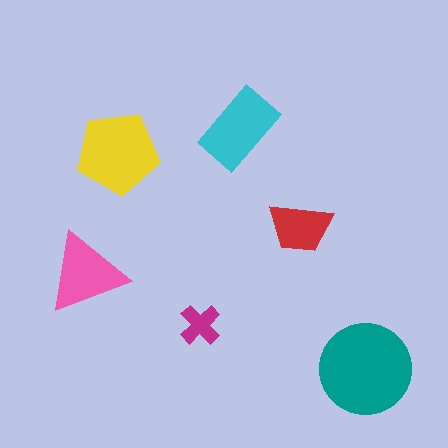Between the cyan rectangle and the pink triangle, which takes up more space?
The cyan rectangle.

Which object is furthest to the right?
The teal circle is rightmost.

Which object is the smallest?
The magenta cross.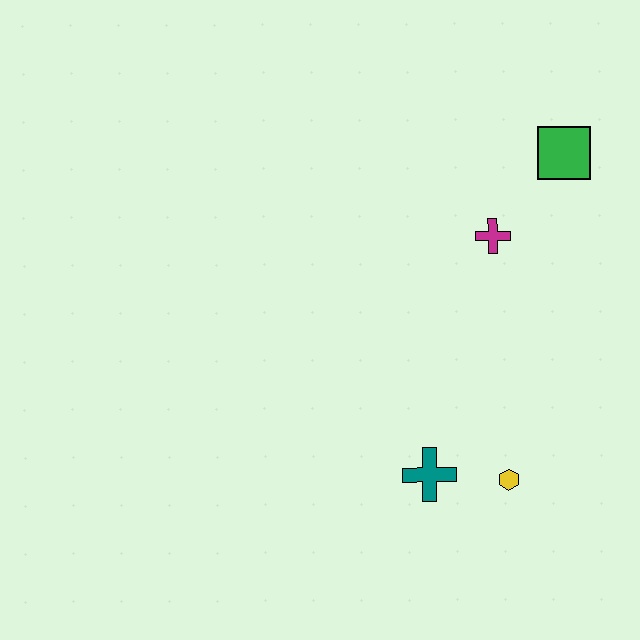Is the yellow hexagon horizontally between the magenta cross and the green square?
Yes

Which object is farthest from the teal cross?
The green square is farthest from the teal cross.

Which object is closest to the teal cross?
The yellow hexagon is closest to the teal cross.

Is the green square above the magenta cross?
Yes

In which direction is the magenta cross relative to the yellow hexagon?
The magenta cross is above the yellow hexagon.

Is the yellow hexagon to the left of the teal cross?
No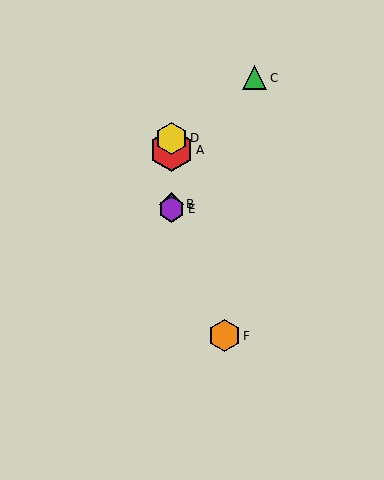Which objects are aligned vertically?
Objects A, B, D, E are aligned vertically.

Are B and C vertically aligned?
No, B is at x≈171 and C is at x≈255.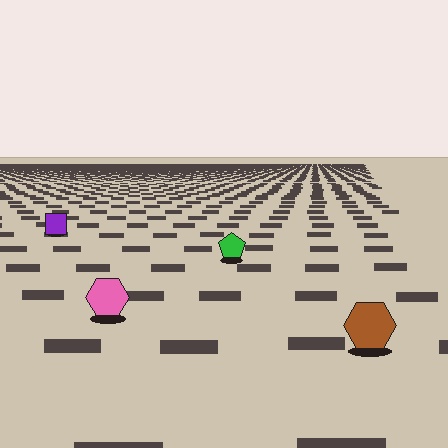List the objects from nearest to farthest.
From nearest to farthest: the brown hexagon, the pink hexagon, the green pentagon, the purple square.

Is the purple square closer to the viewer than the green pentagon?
No. The green pentagon is closer — you can tell from the texture gradient: the ground texture is coarser near it.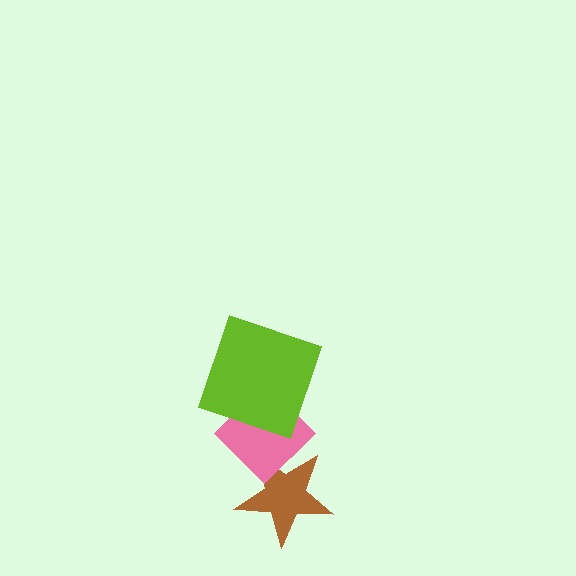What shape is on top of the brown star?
The pink diamond is on top of the brown star.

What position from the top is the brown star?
The brown star is 3rd from the top.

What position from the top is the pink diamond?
The pink diamond is 2nd from the top.